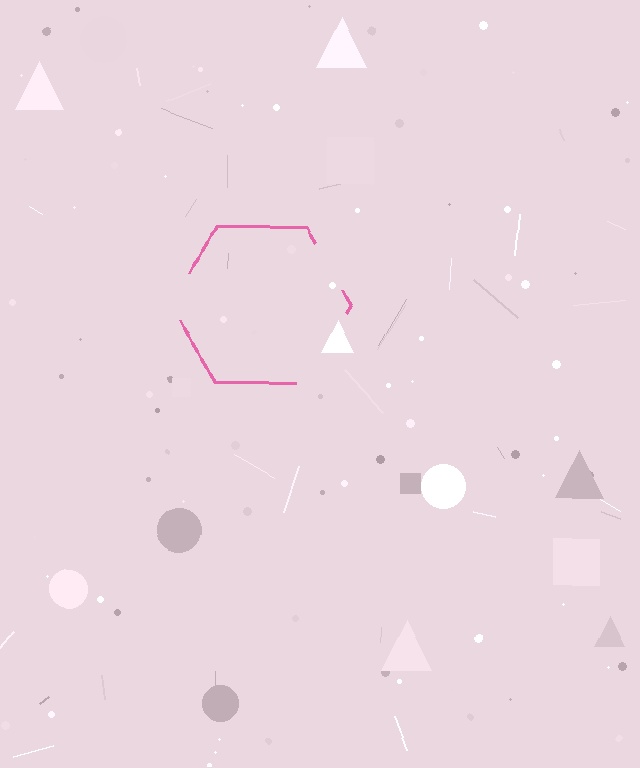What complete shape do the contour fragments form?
The contour fragments form a hexagon.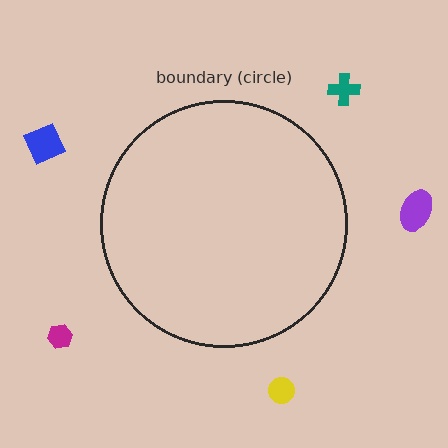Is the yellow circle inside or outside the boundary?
Outside.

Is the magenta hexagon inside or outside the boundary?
Outside.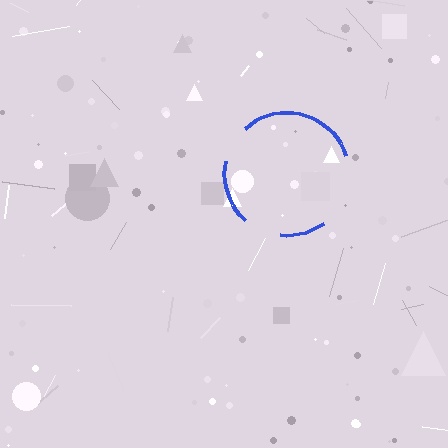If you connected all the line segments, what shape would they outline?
They would outline a circle.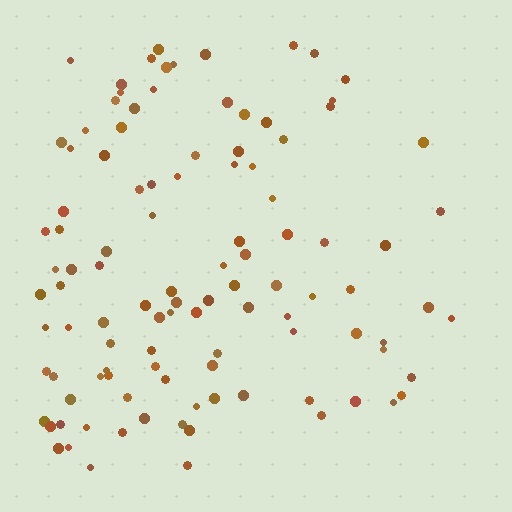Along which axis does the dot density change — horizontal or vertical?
Horizontal.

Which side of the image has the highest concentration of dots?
The left.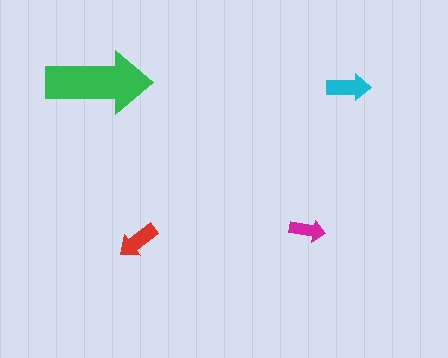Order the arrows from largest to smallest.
the green one, the cyan one, the red one, the magenta one.